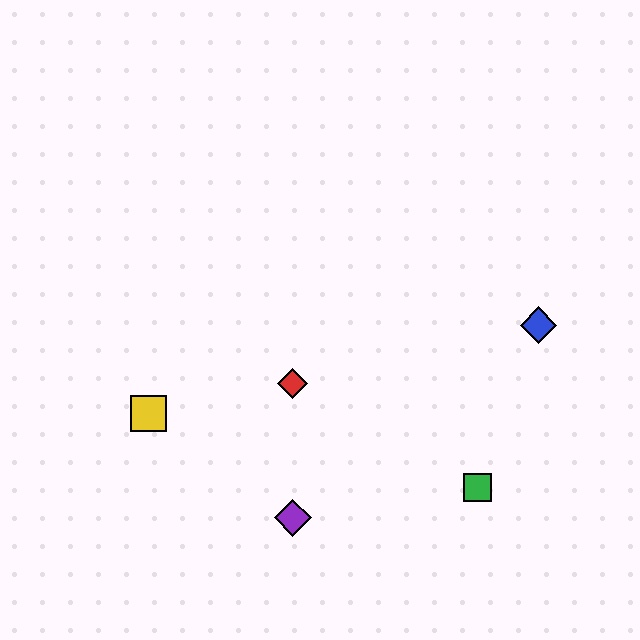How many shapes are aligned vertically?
2 shapes (the red diamond, the purple diamond) are aligned vertically.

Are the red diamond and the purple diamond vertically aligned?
Yes, both are at x≈293.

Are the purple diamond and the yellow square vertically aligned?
No, the purple diamond is at x≈293 and the yellow square is at x≈148.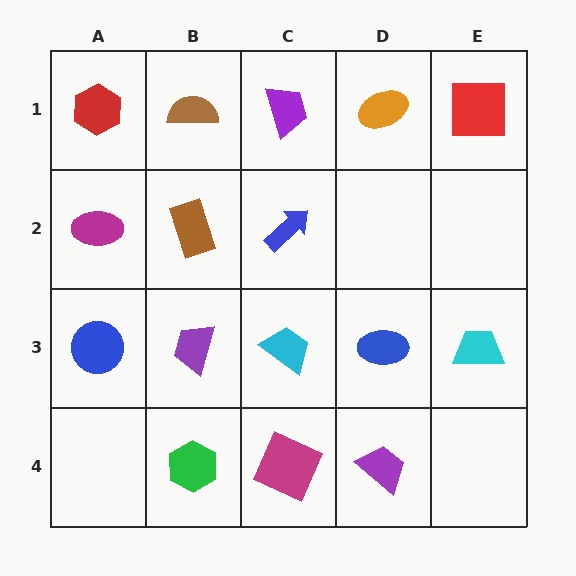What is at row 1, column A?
A red hexagon.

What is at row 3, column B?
A purple trapezoid.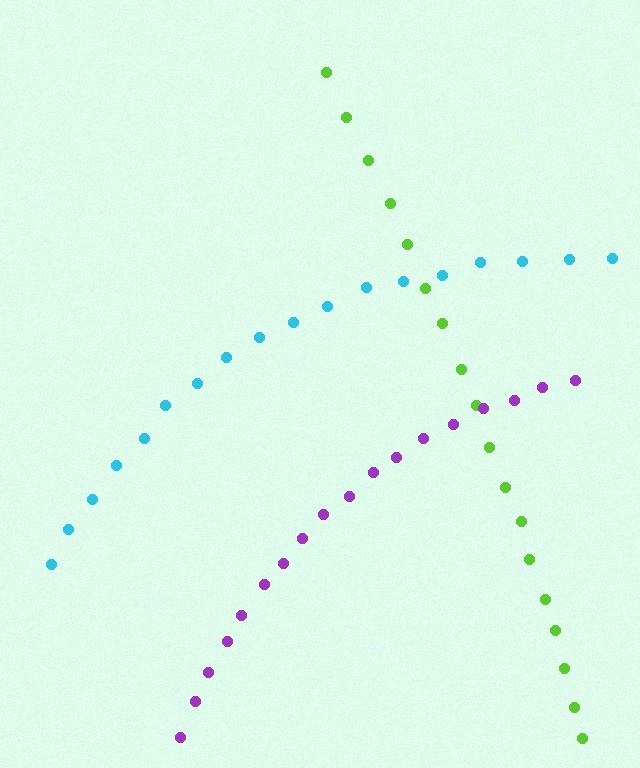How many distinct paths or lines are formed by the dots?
There are 3 distinct paths.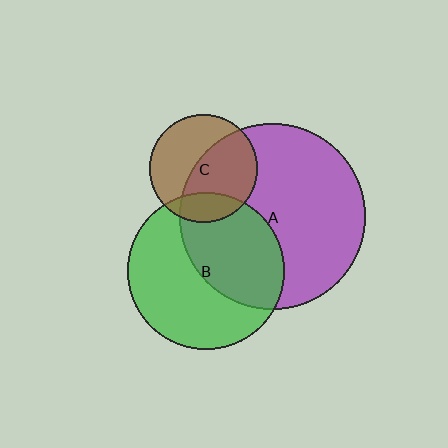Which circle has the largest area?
Circle A (purple).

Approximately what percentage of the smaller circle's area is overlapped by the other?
Approximately 20%.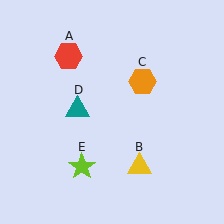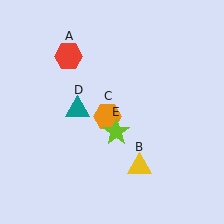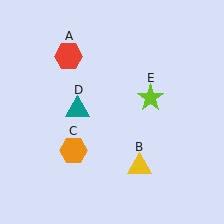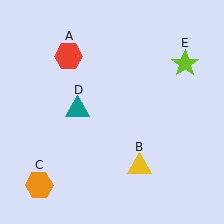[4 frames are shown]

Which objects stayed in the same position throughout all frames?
Red hexagon (object A) and yellow triangle (object B) and teal triangle (object D) remained stationary.